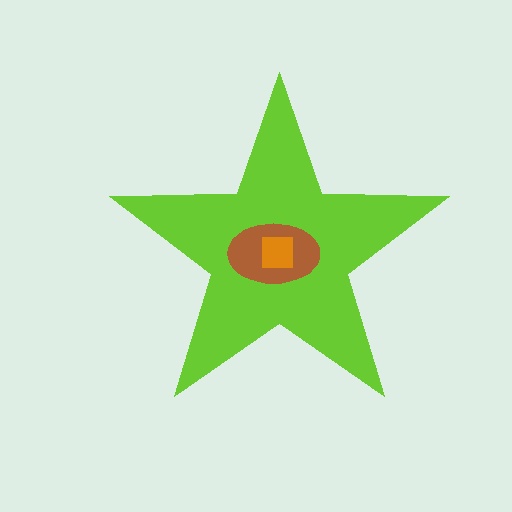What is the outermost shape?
The lime star.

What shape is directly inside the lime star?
The brown ellipse.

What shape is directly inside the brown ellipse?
The orange square.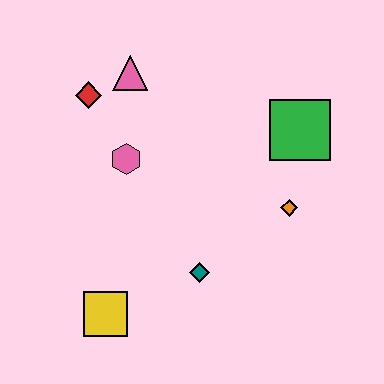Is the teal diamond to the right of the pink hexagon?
Yes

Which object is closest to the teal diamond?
The yellow square is closest to the teal diamond.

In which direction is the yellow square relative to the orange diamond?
The yellow square is to the left of the orange diamond.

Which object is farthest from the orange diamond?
The red diamond is farthest from the orange diamond.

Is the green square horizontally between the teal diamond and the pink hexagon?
No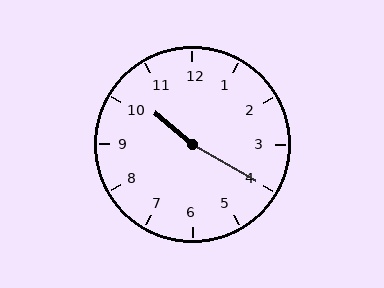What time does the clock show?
10:20.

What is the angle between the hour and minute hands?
Approximately 170 degrees.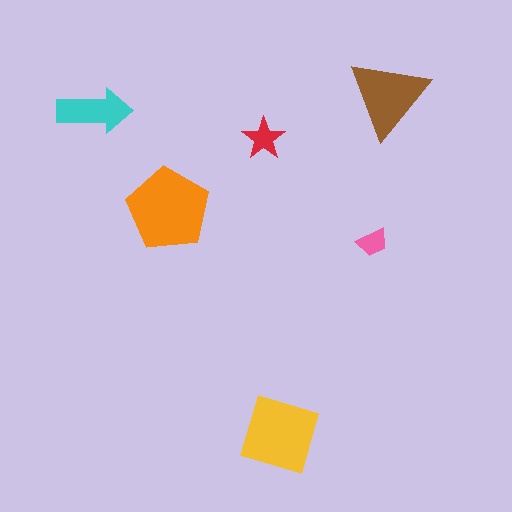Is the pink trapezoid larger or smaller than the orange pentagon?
Smaller.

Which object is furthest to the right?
The brown triangle is rightmost.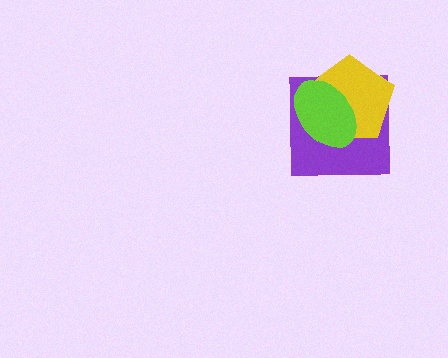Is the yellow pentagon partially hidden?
Yes, it is partially covered by another shape.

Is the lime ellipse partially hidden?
No, no other shape covers it.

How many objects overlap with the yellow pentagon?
2 objects overlap with the yellow pentagon.